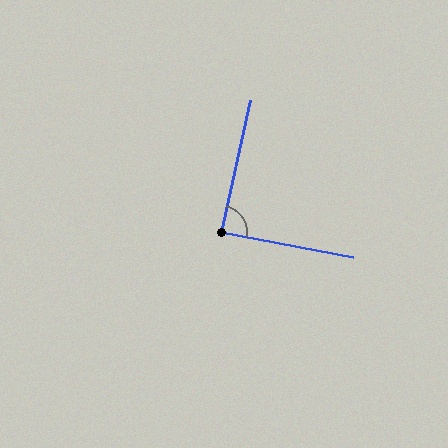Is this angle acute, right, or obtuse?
It is approximately a right angle.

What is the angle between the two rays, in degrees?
Approximately 88 degrees.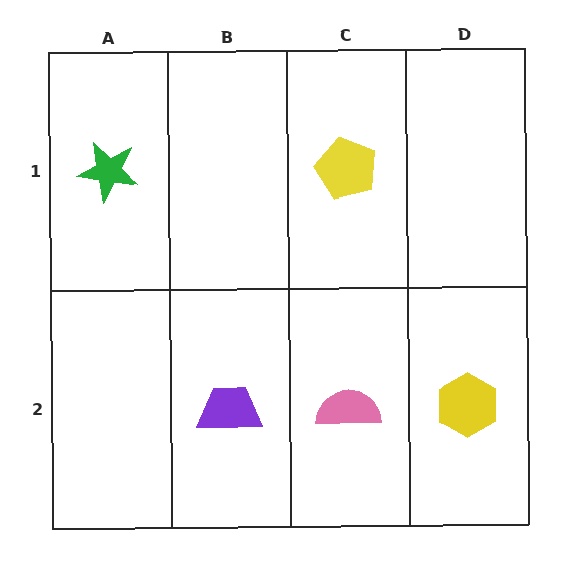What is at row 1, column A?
A green star.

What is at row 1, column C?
A yellow pentagon.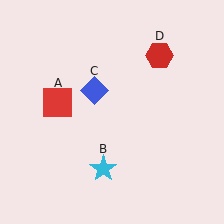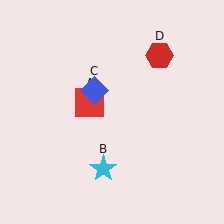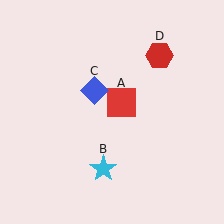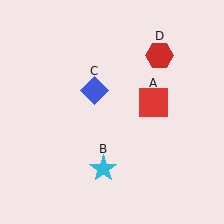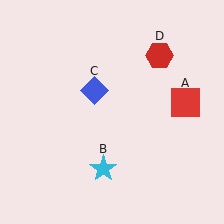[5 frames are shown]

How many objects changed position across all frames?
1 object changed position: red square (object A).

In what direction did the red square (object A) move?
The red square (object A) moved right.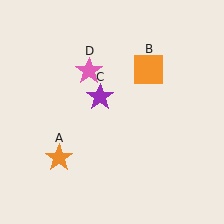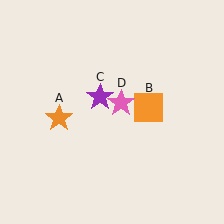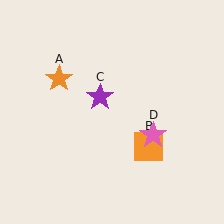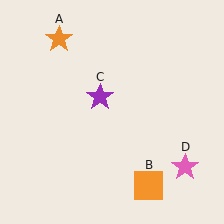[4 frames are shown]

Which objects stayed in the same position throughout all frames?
Purple star (object C) remained stationary.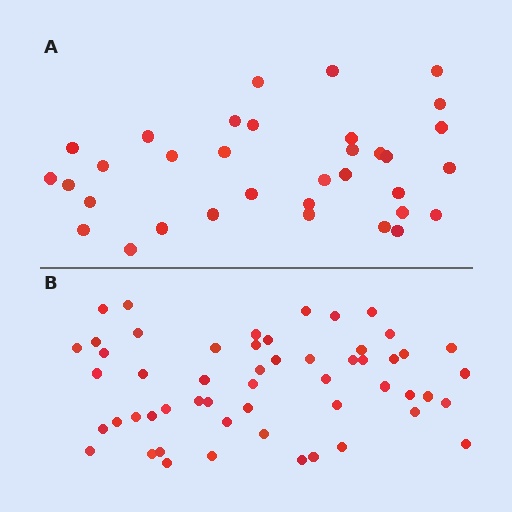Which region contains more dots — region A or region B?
Region B (the bottom region) has more dots.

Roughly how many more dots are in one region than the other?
Region B has approximately 20 more dots than region A.